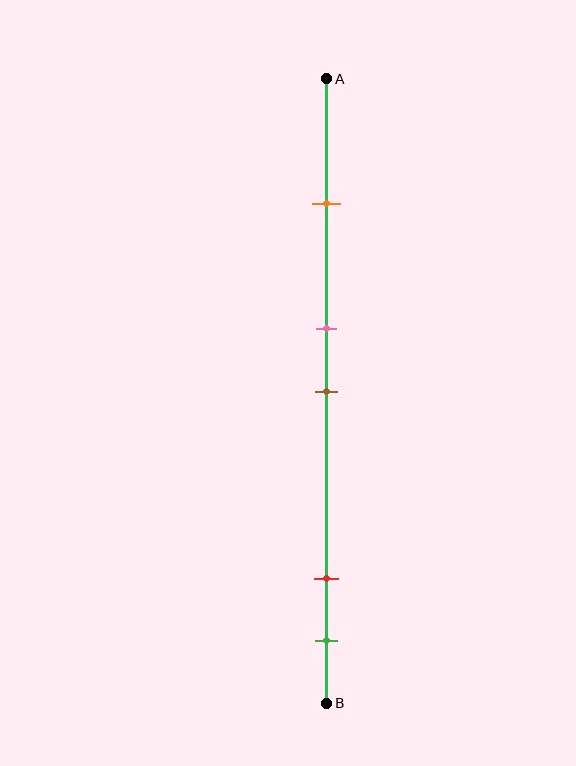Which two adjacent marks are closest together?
The pink and brown marks are the closest adjacent pair.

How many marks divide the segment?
There are 5 marks dividing the segment.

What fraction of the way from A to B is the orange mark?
The orange mark is approximately 20% (0.2) of the way from A to B.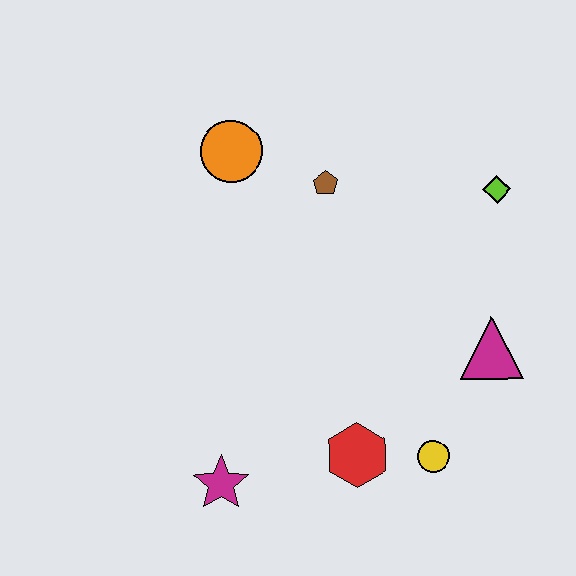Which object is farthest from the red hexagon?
The orange circle is farthest from the red hexagon.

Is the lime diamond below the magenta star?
No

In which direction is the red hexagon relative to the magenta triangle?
The red hexagon is to the left of the magenta triangle.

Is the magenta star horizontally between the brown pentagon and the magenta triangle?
No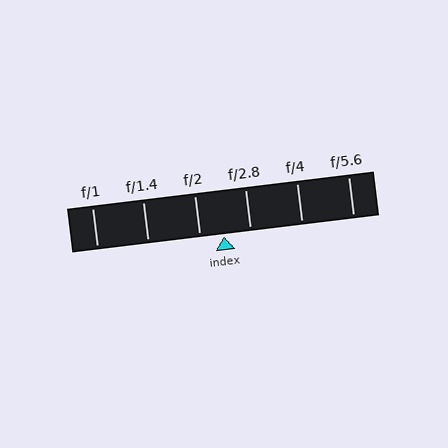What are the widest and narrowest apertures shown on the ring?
The widest aperture shown is f/1 and the narrowest is f/5.6.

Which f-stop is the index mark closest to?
The index mark is closest to f/2.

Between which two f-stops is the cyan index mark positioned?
The index mark is between f/2 and f/2.8.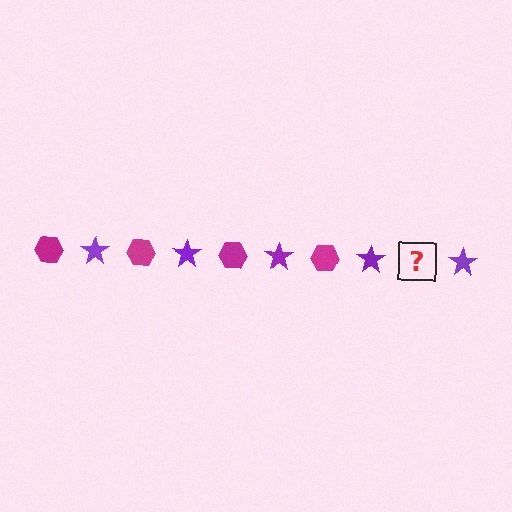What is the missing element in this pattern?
The missing element is a magenta hexagon.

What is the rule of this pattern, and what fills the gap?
The rule is that the pattern alternates between magenta hexagon and purple star. The gap should be filled with a magenta hexagon.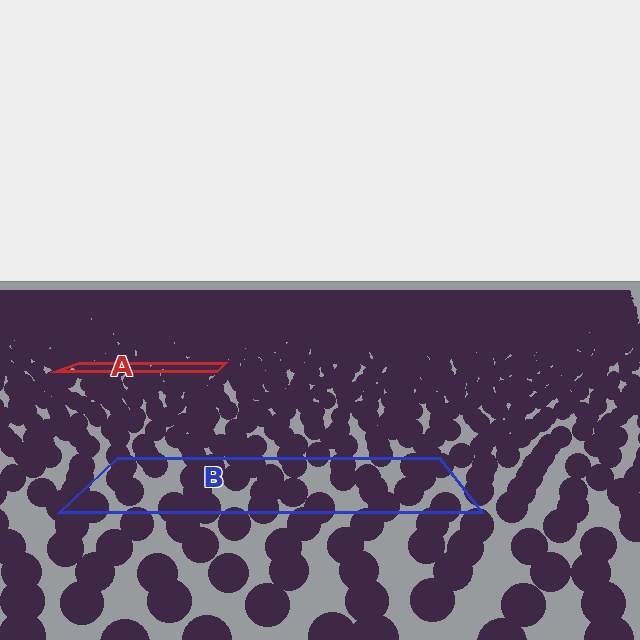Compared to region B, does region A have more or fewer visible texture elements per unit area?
Region A has more texture elements per unit area — they are packed more densely because it is farther away.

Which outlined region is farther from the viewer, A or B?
Region A is farther from the viewer — the texture elements inside it appear smaller and more densely packed.